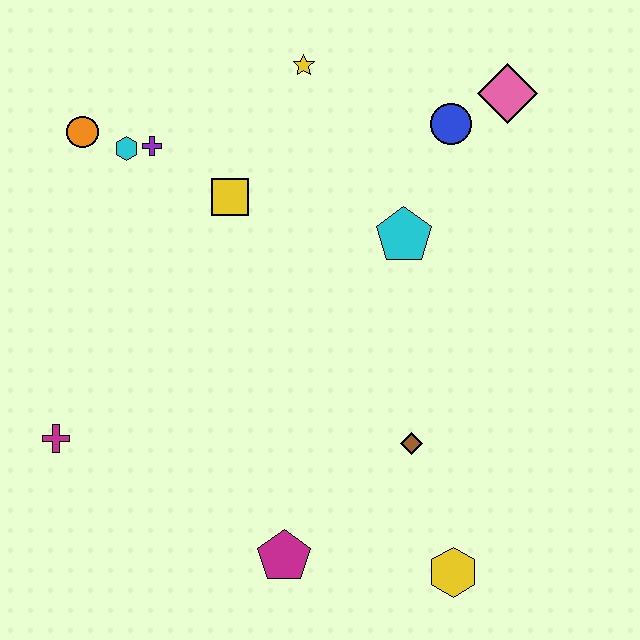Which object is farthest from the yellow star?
The yellow hexagon is farthest from the yellow star.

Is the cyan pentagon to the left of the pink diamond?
Yes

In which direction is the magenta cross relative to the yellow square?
The magenta cross is below the yellow square.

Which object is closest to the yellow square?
The purple cross is closest to the yellow square.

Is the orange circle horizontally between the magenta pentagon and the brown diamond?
No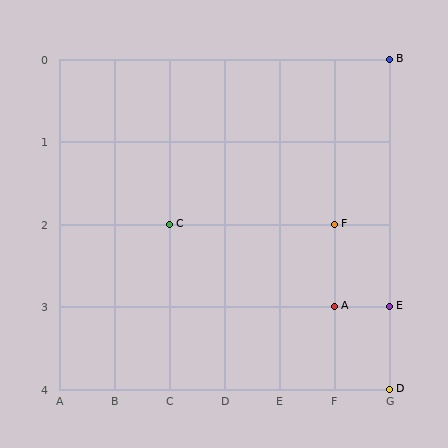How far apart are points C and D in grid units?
Points C and D are 4 columns and 2 rows apart (about 4.5 grid units diagonally).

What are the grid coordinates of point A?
Point A is at grid coordinates (F, 3).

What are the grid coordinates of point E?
Point E is at grid coordinates (G, 3).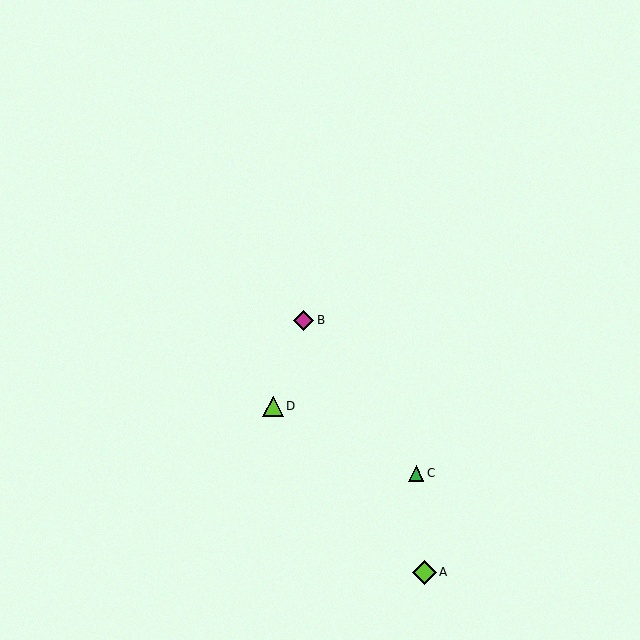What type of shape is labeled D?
Shape D is a lime triangle.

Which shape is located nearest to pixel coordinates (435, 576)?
The lime diamond (labeled A) at (425, 572) is nearest to that location.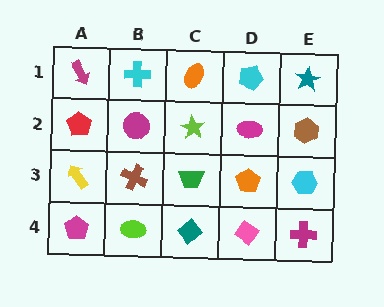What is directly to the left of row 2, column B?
A red pentagon.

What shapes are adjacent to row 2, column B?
A cyan cross (row 1, column B), a brown cross (row 3, column B), a red pentagon (row 2, column A), a lime star (row 2, column C).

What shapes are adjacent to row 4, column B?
A brown cross (row 3, column B), a magenta pentagon (row 4, column A), a teal diamond (row 4, column C).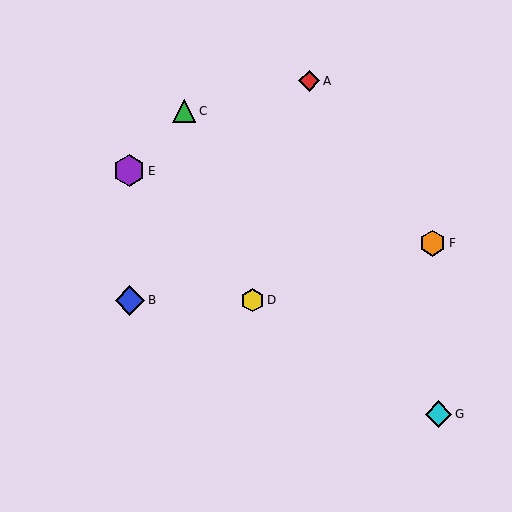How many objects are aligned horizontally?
2 objects (B, D) are aligned horizontally.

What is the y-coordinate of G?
Object G is at y≈414.